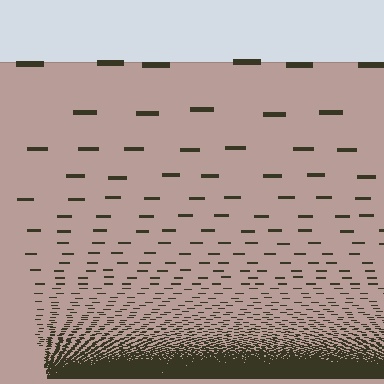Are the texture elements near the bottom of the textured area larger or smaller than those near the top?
Smaller. The gradient is inverted — elements near the bottom are smaller and denser.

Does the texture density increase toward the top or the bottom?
Density increases toward the bottom.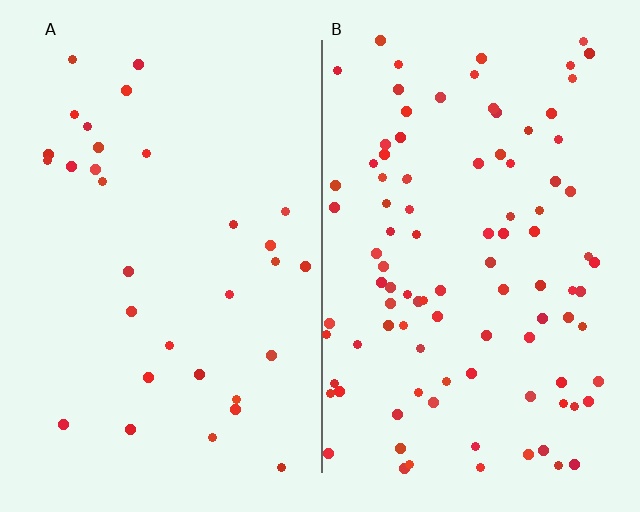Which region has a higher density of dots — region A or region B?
B (the right).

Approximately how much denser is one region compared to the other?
Approximately 3.1× — region B over region A.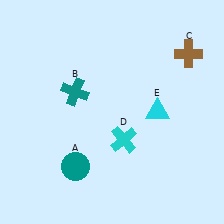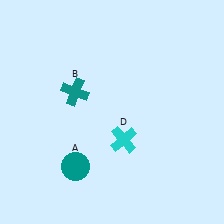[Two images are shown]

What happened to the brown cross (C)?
The brown cross (C) was removed in Image 2. It was in the top-right area of Image 1.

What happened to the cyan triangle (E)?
The cyan triangle (E) was removed in Image 2. It was in the top-right area of Image 1.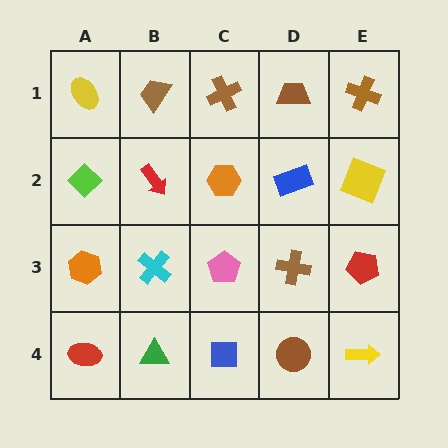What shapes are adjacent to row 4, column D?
A brown cross (row 3, column D), a blue square (row 4, column C), a yellow arrow (row 4, column E).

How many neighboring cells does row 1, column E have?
2.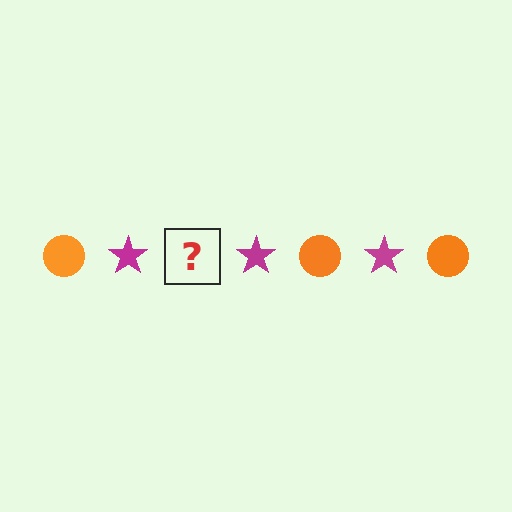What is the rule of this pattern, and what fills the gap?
The rule is that the pattern alternates between orange circle and magenta star. The gap should be filled with an orange circle.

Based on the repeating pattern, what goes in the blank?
The blank should be an orange circle.